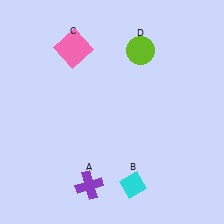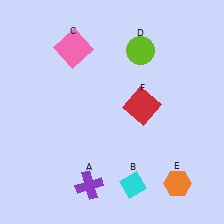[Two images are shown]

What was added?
An orange hexagon (E), a red square (F) were added in Image 2.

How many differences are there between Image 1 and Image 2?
There are 2 differences between the two images.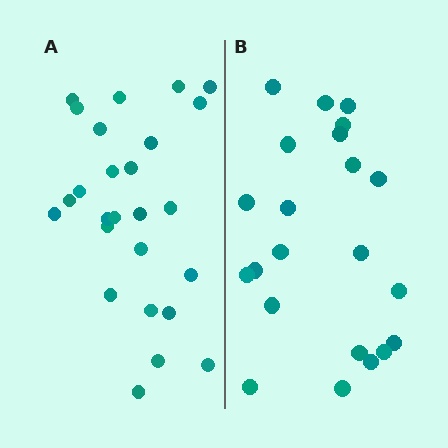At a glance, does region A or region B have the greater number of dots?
Region A (the left region) has more dots.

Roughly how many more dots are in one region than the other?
Region A has about 4 more dots than region B.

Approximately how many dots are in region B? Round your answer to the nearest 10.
About 20 dots. (The exact count is 22, which rounds to 20.)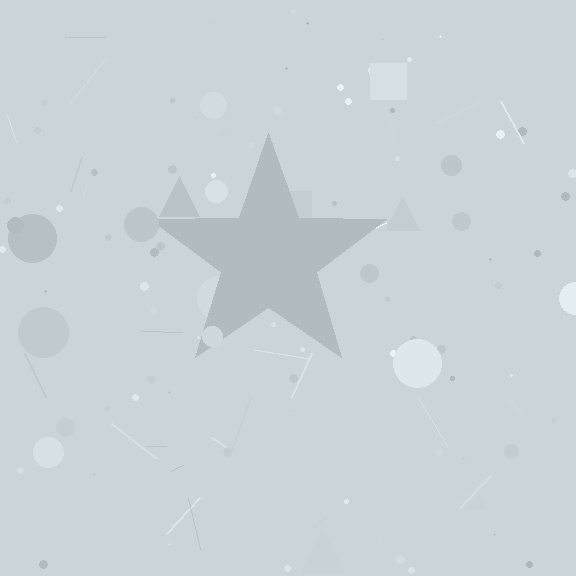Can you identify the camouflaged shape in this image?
The camouflaged shape is a star.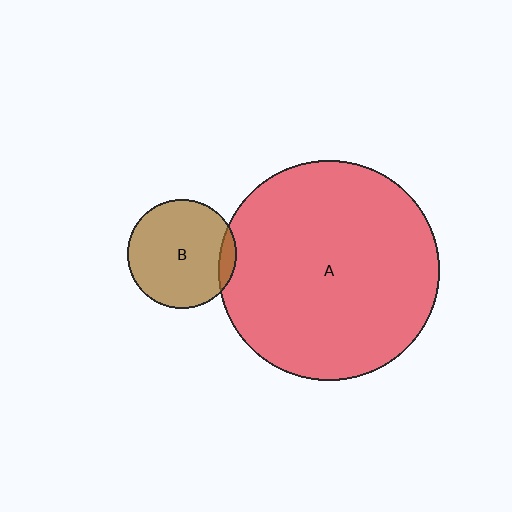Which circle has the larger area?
Circle A (red).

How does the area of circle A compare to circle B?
Approximately 4.1 times.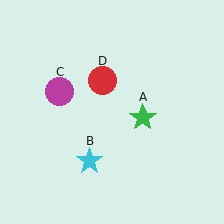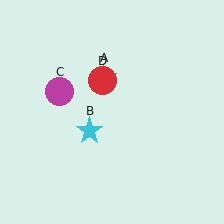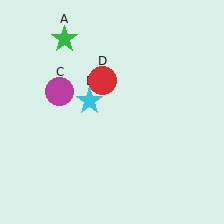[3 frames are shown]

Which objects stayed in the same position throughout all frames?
Magenta circle (object C) and red circle (object D) remained stationary.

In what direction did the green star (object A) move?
The green star (object A) moved up and to the left.